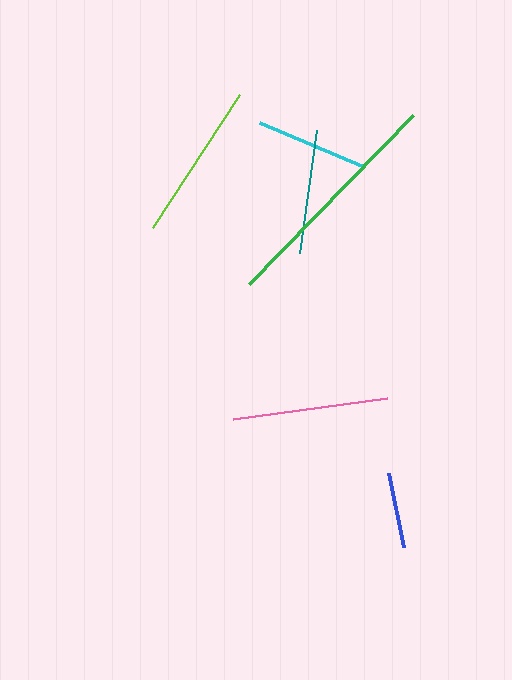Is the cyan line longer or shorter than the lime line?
The lime line is longer than the cyan line.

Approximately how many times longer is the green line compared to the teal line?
The green line is approximately 1.9 times the length of the teal line.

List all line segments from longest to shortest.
From longest to shortest: green, lime, pink, teal, cyan, blue.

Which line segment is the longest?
The green line is the longest at approximately 236 pixels.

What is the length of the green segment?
The green segment is approximately 236 pixels long.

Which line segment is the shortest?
The blue line is the shortest at approximately 75 pixels.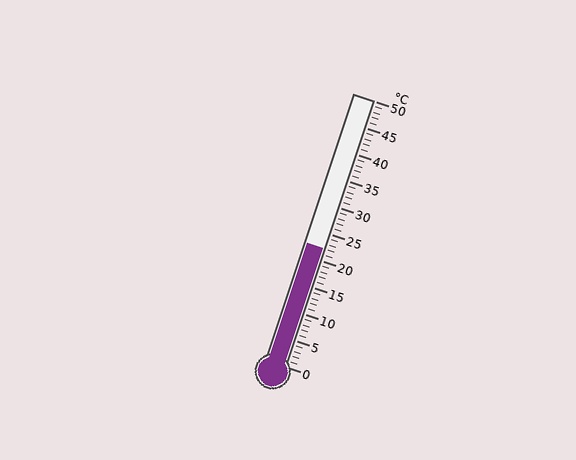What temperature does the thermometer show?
The thermometer shows approximately 22°C.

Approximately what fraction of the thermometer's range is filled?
The thermometer is filled to approximately 45% of its range.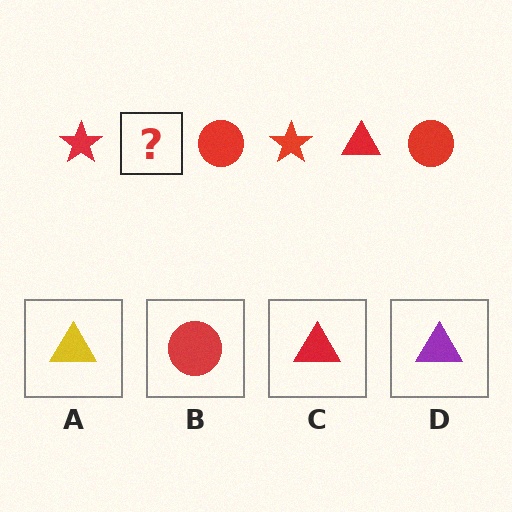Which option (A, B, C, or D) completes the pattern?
C.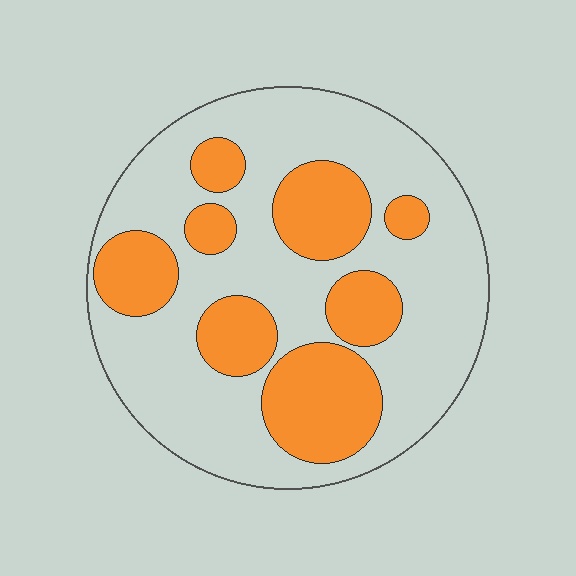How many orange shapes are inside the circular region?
8.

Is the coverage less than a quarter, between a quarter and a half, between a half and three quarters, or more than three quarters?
Between a quarter and a half.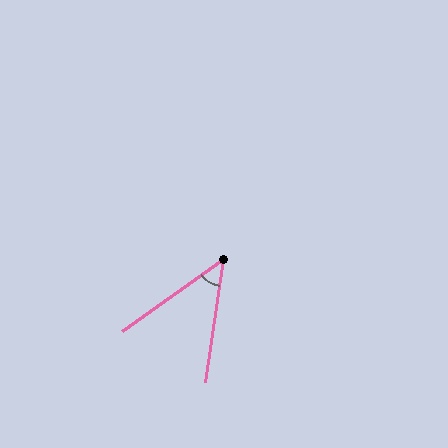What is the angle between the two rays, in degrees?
Approximately 46 degrees.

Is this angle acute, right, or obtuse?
It is acute.